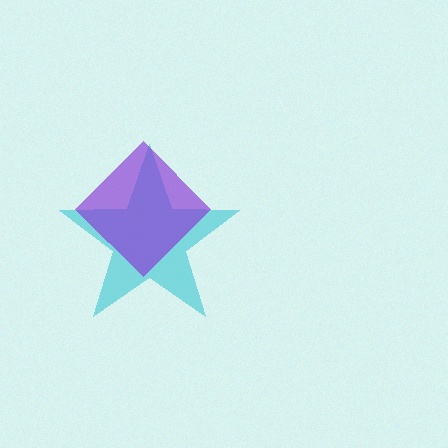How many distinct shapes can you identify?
There are 2 distinct shapes: a cyan star, a purple diamond.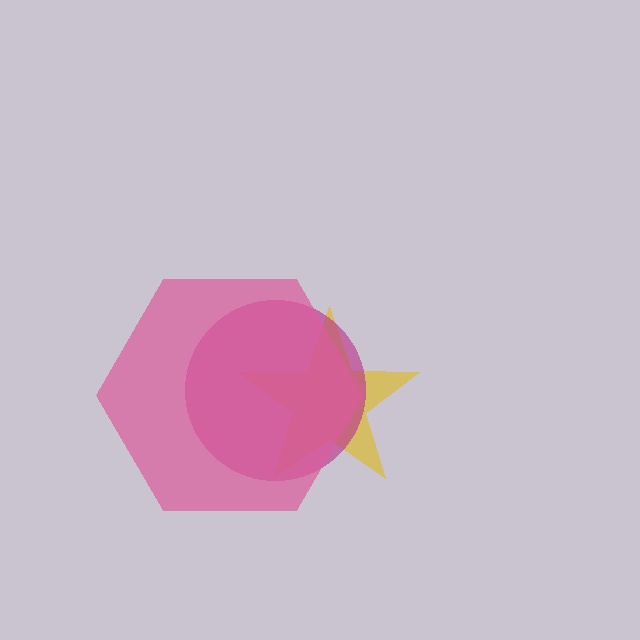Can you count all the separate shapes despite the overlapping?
Yes, there are 3 separate shapes.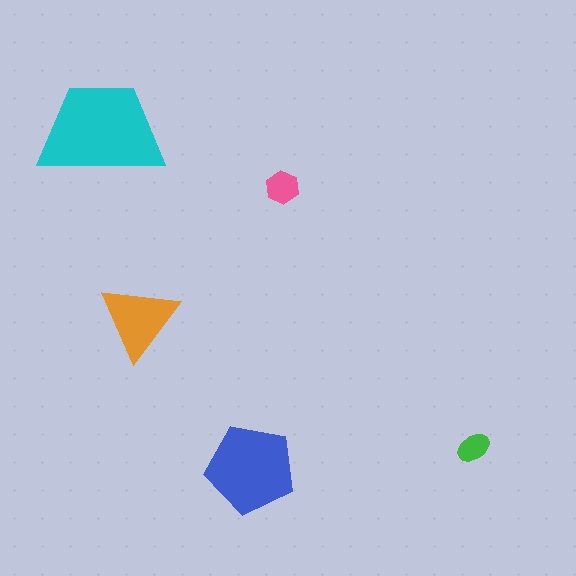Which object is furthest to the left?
The cyan trapezoid is leftmost.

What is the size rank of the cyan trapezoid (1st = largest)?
1st.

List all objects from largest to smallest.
The cyan trapezoid, the blue pentagon, the orange triangle, the pink hexagon, the green ellipse.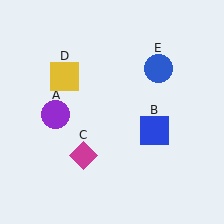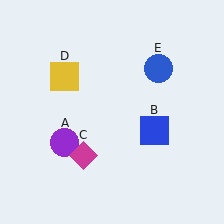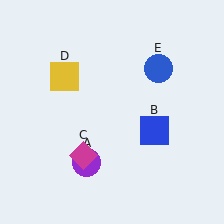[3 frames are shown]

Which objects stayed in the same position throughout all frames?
Blue square (object B) and magenta diamond (object C) and yellow square (object D) and blue circle (object E) remained stationary.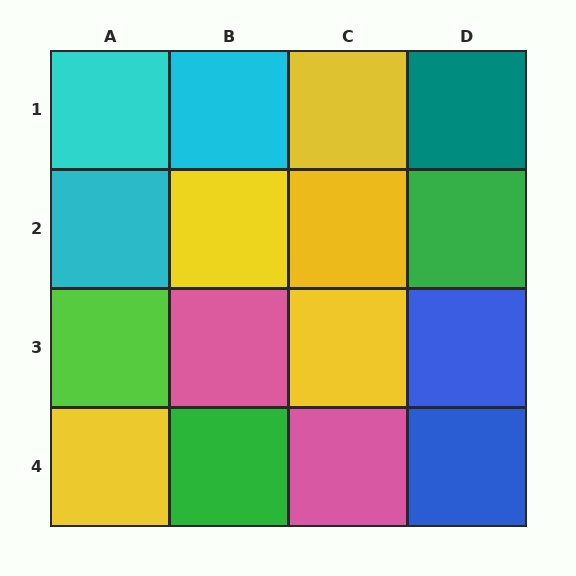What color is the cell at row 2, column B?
Yellow.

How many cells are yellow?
5 cells are yellow.